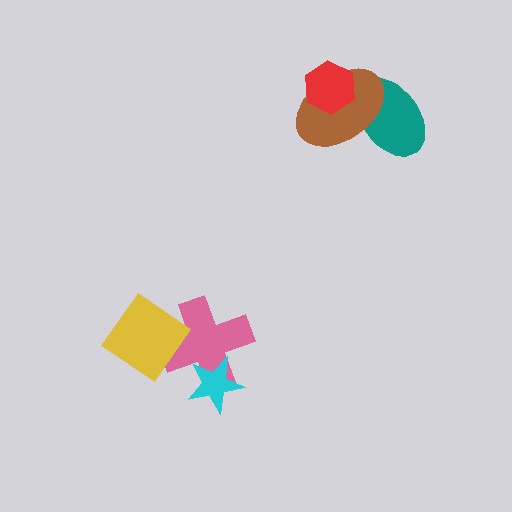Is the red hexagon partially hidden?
No, no other shape covers it.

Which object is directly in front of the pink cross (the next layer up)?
The yellow diamond is directly in front of the pink cross.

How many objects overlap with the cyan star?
1 object overlaps with the cyan star.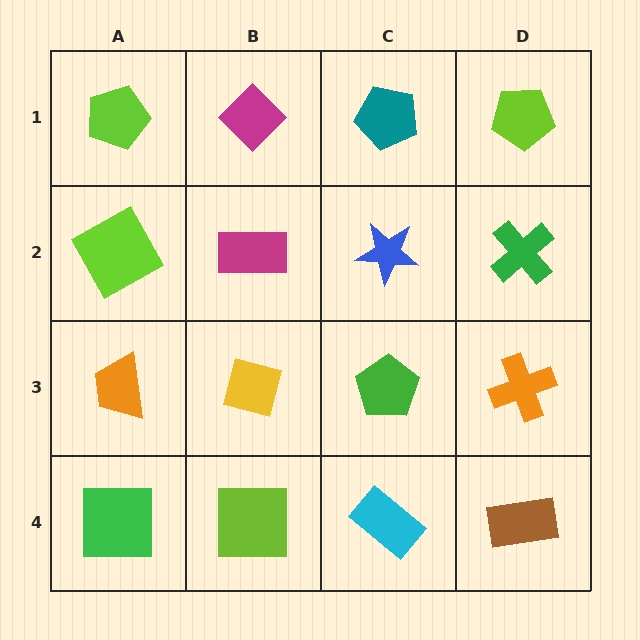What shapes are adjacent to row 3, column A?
A lime square (row 2, column A), a green square (row 4, column A), a yellow square (row 3, column B).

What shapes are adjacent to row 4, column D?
An orange cross (row 3, column D), a cyan rectangle (row 4, column C).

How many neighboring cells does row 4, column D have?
2.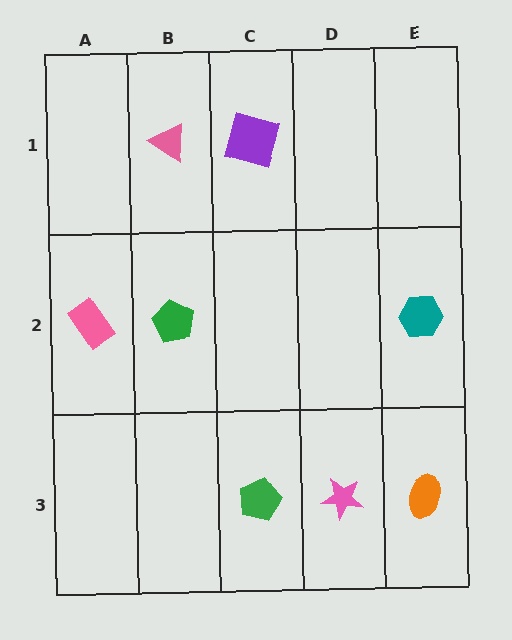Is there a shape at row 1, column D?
No, that cell is empty.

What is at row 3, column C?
A green pentagon.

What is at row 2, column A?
A pink rectangle.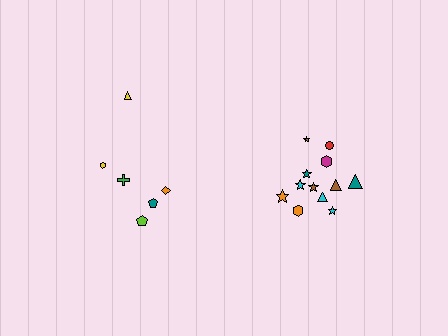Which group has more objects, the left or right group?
The right group.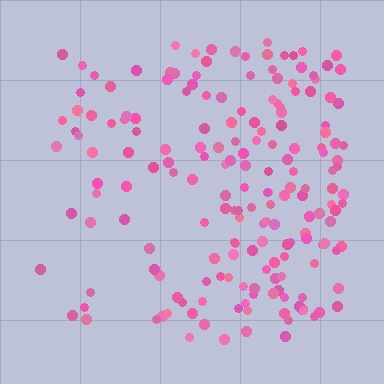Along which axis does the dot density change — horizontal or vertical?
Horizontal.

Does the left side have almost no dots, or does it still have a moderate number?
Still a moderate number, just noticeably fewer than the right.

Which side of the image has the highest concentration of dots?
The right.